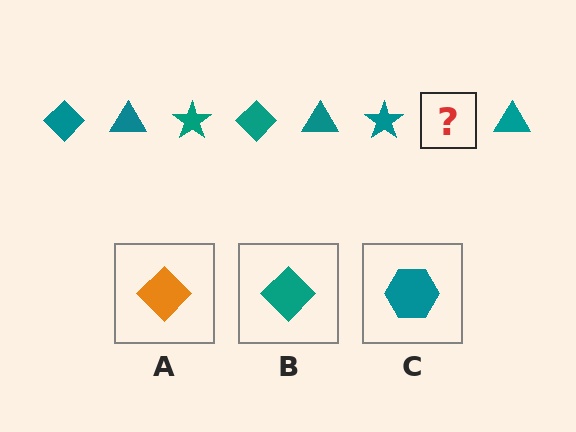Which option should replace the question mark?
Option B.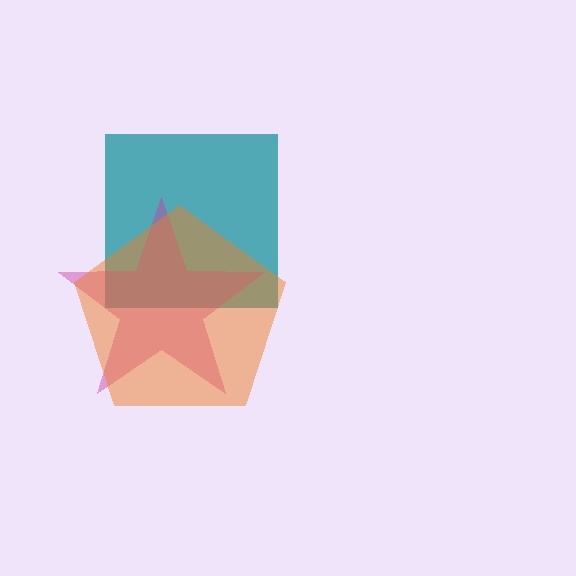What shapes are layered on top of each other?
The layered shapes are: a teal square, a magenta star, an orange pentagon.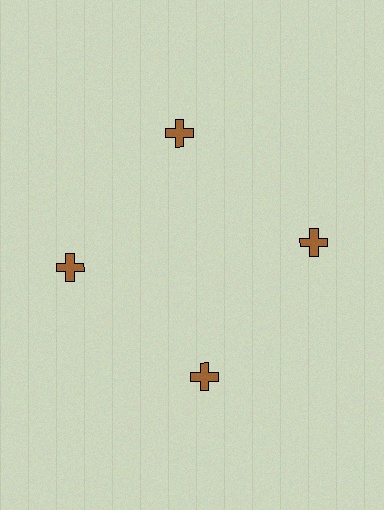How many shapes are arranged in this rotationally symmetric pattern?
There are 4 shapes, arranged in 4 groups of 1.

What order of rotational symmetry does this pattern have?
This pattern has 4-fold rotational symmetry.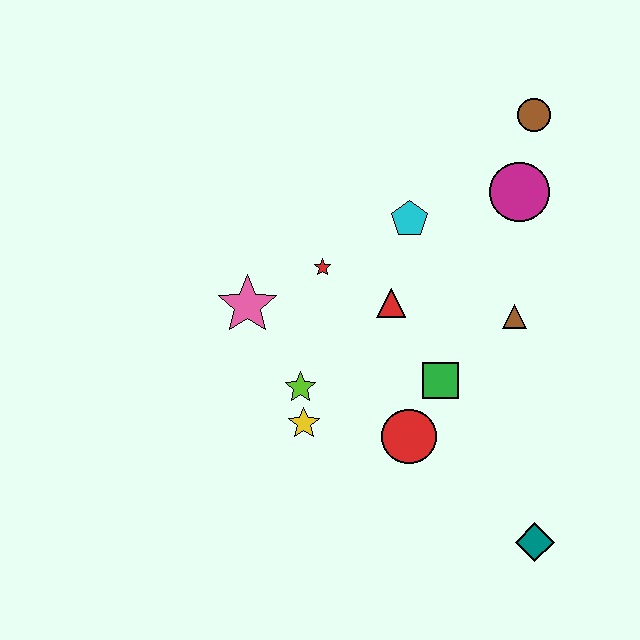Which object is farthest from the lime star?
The brown circle is farthest from the lime star.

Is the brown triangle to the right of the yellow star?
Yes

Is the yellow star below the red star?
Yes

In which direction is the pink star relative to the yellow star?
The pink star is above the yellow star.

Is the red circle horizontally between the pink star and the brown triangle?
Yes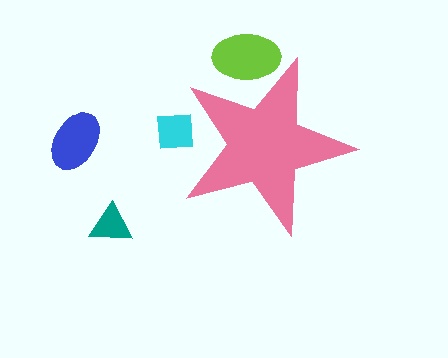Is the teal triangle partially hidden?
No, the teal triangle is fully visible.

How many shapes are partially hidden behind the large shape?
2 shapes are partially hidden.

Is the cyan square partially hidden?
Yes, the cyan square is partially hidden behind the pink star.